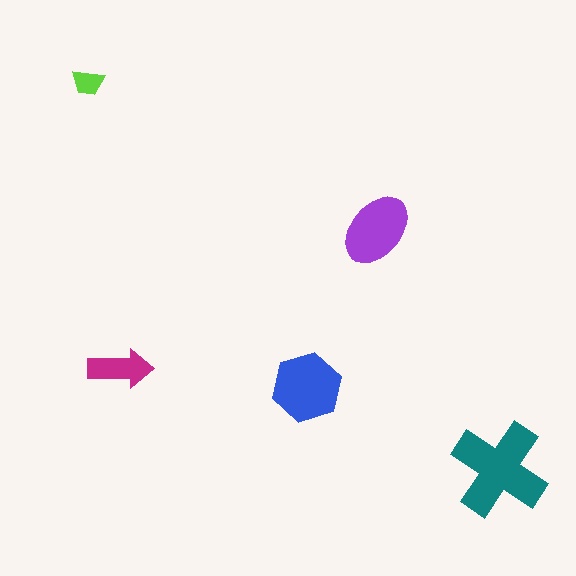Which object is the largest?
The teal cross.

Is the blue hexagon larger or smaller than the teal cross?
Smaller.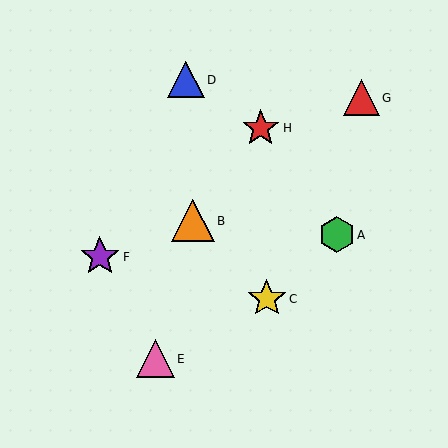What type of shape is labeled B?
Shape B is an orange triangle.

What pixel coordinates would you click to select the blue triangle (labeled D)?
Click at (186, 80) to select the blue triangle D.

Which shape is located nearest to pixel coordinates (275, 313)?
The yellow star (labeled C) at (267, 299) is nearest to that location.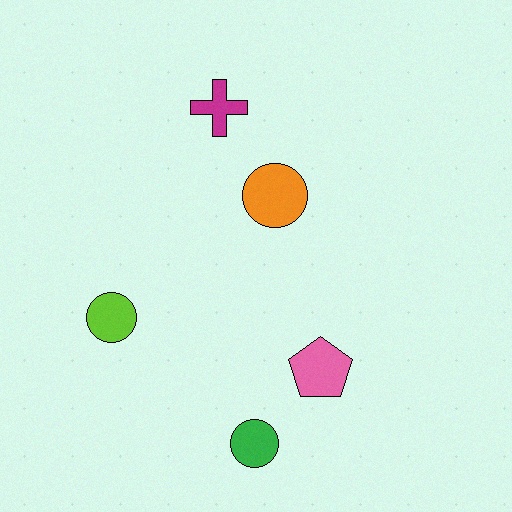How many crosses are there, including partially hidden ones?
There is 1 cross.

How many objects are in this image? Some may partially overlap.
There are 5 objects.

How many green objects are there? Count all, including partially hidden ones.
There is 1 green object.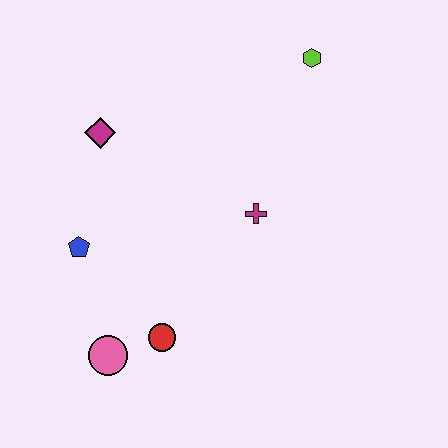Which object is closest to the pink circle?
The red circle is closest to the pink circle.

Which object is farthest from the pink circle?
The lime hexagon is farthest from the pink circle.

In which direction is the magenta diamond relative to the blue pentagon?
The magenta diamond is above the blue pentagon.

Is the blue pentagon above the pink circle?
Yes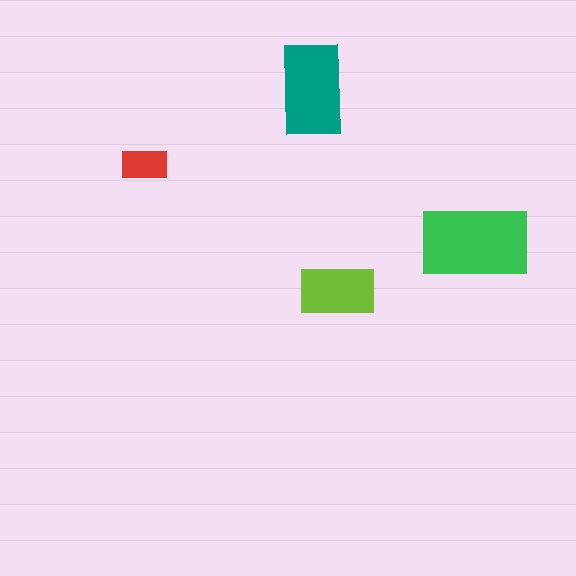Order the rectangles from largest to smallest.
the green one, the teal one, the lime one, the red one.